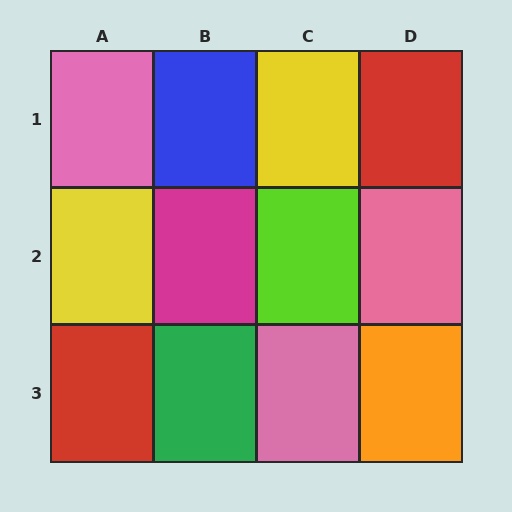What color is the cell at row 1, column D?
Red.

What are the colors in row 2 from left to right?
Yellow, magenta, lime, pink.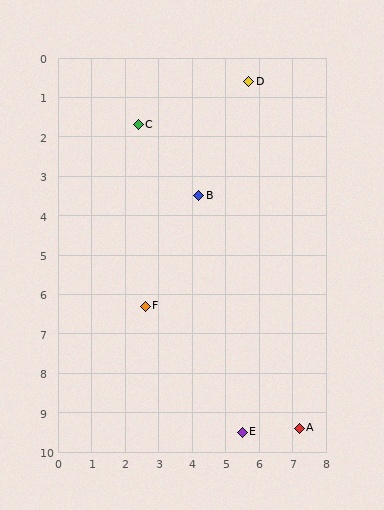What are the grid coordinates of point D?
Point D is at approximately (5.7, 0.6).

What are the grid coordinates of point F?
Point F is at approximately (2.6, 6.3).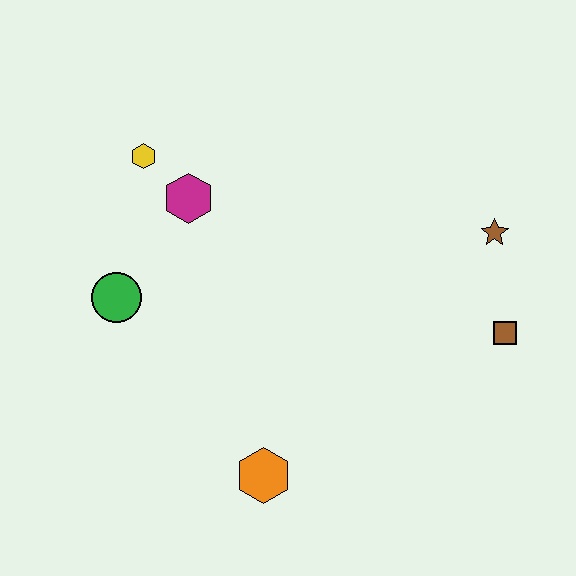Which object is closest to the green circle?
The magenta hexagon is closest to the green circle.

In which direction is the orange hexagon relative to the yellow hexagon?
The orange hexagon is below the yellow hexagon.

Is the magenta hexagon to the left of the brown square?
Yes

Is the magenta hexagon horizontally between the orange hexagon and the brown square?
No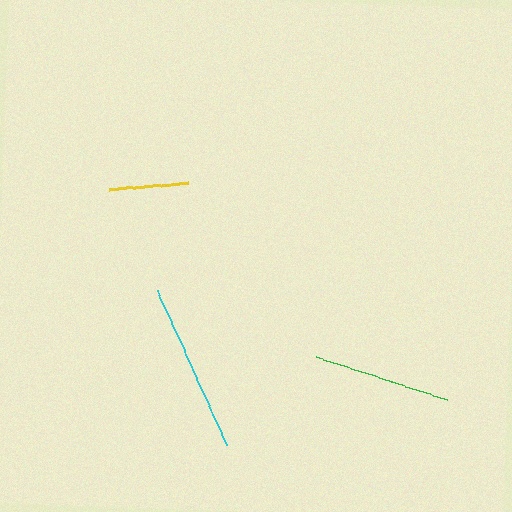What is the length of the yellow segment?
The yellow segment is approximately 78 pixels long.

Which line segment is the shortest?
The yellow line is the shortest at approximately 78 pixels.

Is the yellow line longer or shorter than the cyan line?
The cyan line is longer than the yellow line.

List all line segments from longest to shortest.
From longest to shortest: cyan, green, yellow.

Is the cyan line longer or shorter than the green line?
The cyan line is longer than the green line.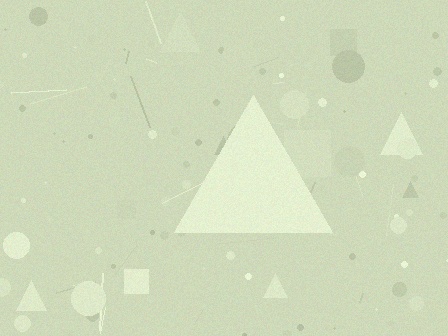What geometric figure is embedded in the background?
A triangle is embedded in the background.